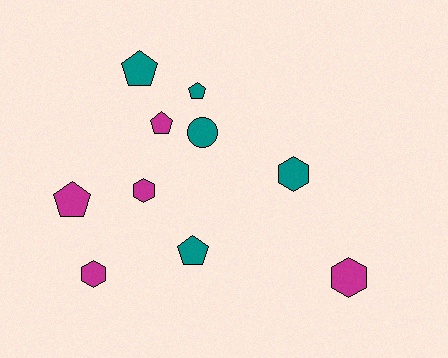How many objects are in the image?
There are 10 objects.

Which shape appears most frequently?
Pentagon, with 5 objects.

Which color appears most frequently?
Teal, with 5 objects.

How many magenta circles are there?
There are no magenta circles.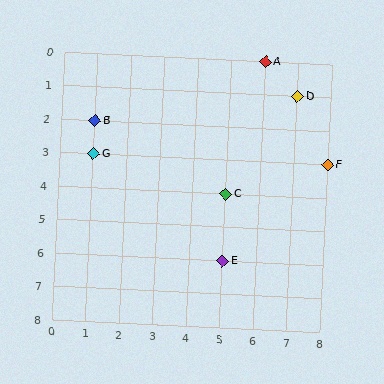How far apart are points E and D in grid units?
Points E and D are 2 columns and 5 rows apart (about 5.4 grid units diagonally).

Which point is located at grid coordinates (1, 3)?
Point G is at (1, 3).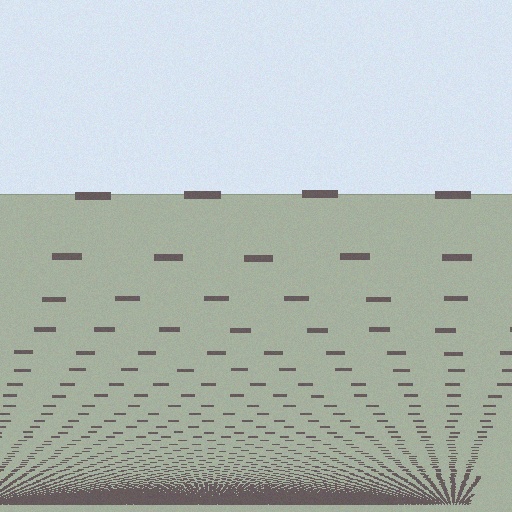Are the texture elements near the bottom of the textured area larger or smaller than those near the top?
Smaller. The gradient is inverted — elements near the bottom are smaller and denser.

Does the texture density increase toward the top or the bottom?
Density increases toward the bottom.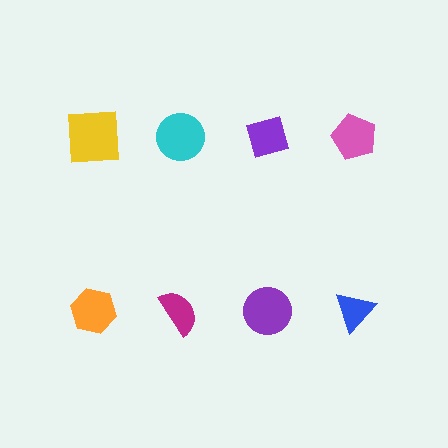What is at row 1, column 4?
A pink pentagon.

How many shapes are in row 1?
4 shapes.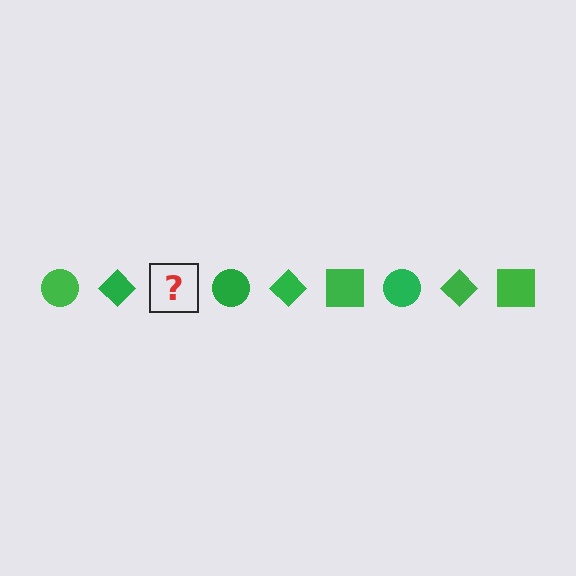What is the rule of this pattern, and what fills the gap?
The rule is that the pattern cycles through circle, diamond, square shapes in green. The gap should be filled with a green square.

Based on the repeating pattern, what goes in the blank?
The blank should be a green square.